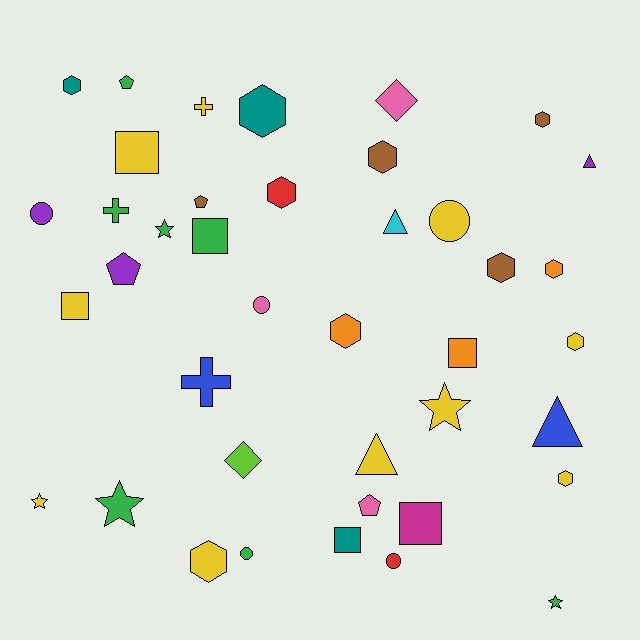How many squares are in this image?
There are 6 squares.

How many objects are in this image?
There are 40 objects.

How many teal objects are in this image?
There are 3 teal objects.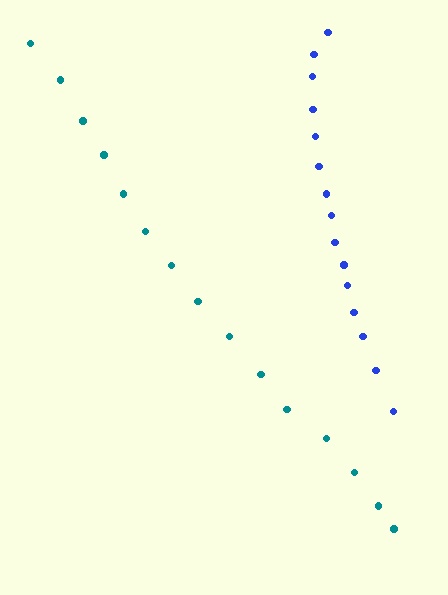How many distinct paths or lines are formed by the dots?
There are 2 distinct paths.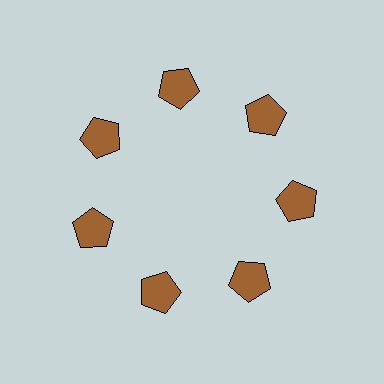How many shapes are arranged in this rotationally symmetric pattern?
There are 7 shapes, arranged in 7 groups of 1.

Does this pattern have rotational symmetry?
Yes, this pattern has 7-fold rotational symmetry. It looks the same after rotating 51 degrees around the center.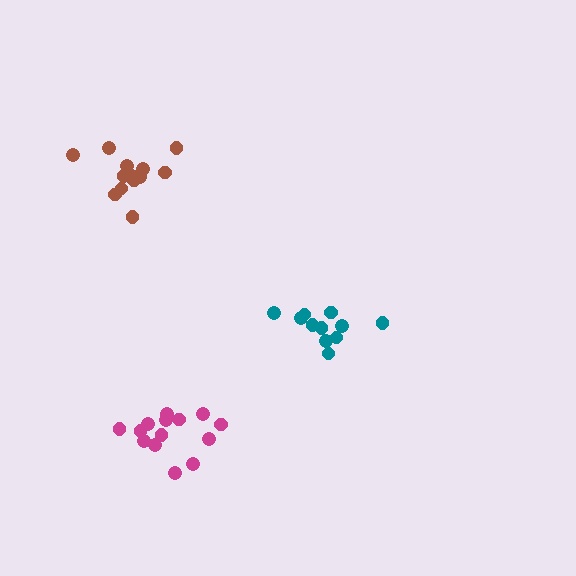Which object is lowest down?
The magenta cluster is bottommost.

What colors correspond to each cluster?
The clusters are colored: magenta, teal, brown.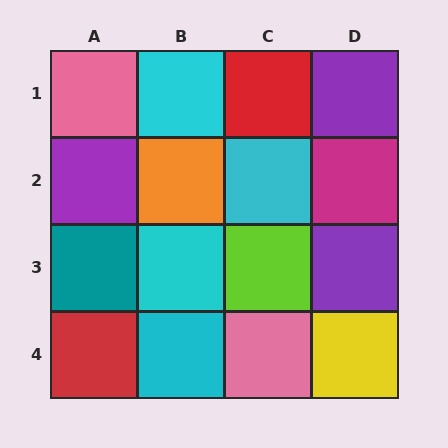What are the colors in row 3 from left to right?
Teal, cyan, lime, purple.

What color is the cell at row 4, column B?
Cyan.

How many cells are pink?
2 cells are pink.